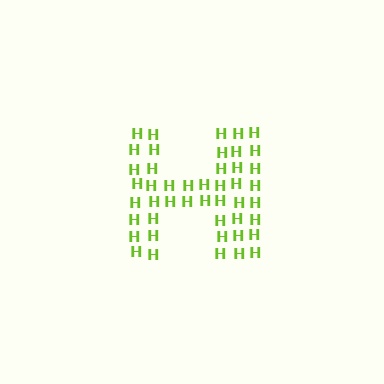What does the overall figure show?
The overall figure shows the letter H.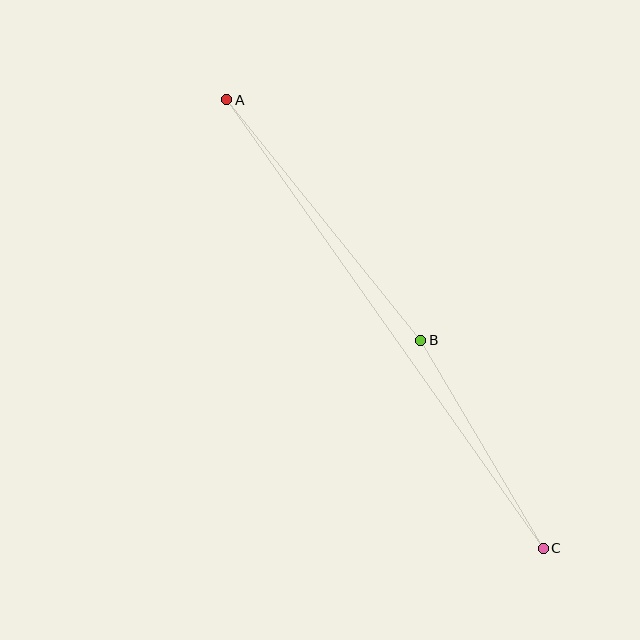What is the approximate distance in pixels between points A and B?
The distance between A and B is approximately 309 pixels.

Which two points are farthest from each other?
Points A and C are farthest from each other.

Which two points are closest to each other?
Points B and C are closest to each other.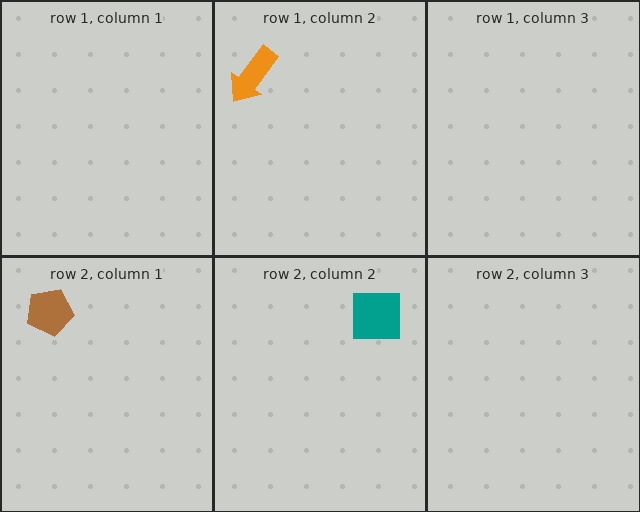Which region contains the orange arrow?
The row 1, column 2 region.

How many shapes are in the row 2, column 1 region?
1.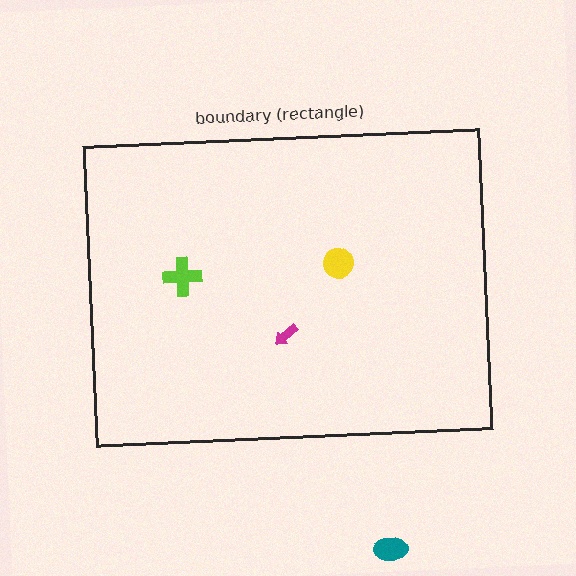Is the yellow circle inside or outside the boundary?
Inside.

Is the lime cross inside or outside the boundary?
Inside.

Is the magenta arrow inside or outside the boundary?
Inside.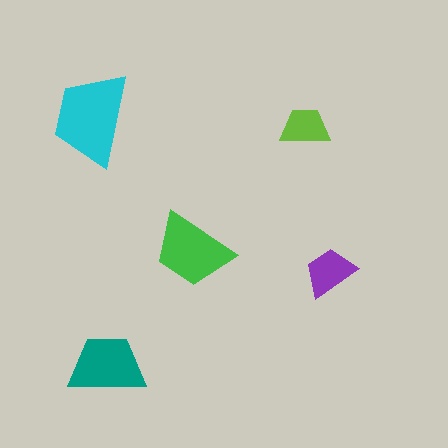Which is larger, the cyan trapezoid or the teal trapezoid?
The cyan one.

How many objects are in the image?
There are 5 objects in the image.